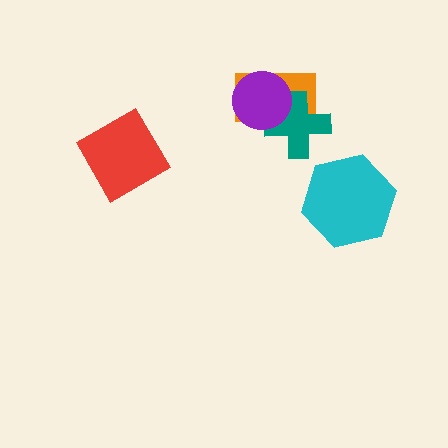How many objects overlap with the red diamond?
0 objects overlap with the red diamond.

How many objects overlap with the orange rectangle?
2 objects overlap with the orange rectangle.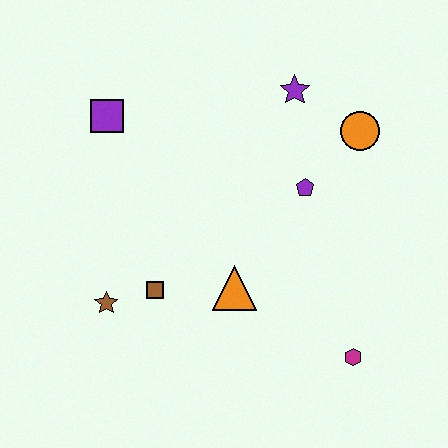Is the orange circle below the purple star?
Yes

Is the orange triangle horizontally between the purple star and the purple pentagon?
No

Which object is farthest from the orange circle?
The brown star is farthest from the orange circle.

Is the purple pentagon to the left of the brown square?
No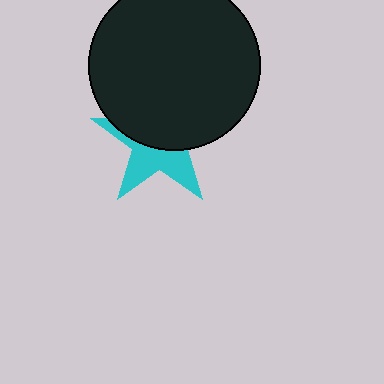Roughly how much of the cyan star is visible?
A small part of it is visible (roughly 43%).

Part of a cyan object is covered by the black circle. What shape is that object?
It is a star.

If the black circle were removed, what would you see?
You would see the complete cyan star.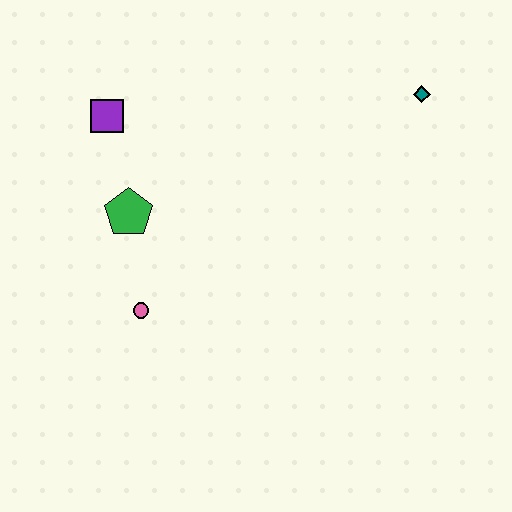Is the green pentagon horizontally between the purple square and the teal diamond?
Yes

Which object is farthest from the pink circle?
The teal diamond is farthest from the pink circle.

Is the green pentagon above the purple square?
No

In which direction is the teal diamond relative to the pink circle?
The teal diamond is to the right of the pink circle.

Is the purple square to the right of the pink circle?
No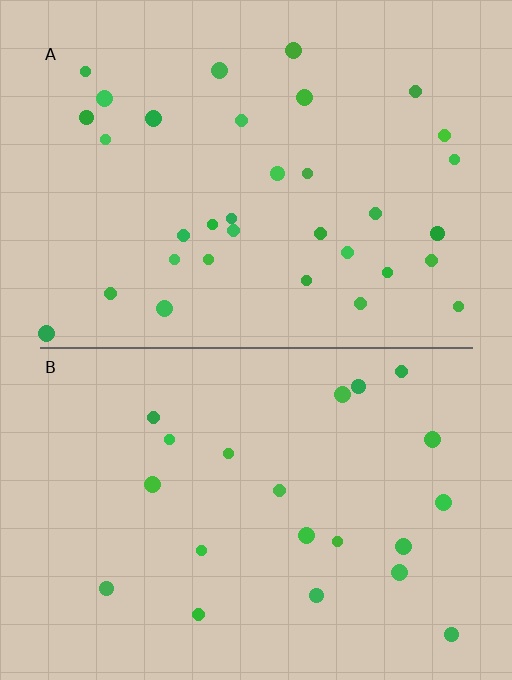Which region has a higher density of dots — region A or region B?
A (the top).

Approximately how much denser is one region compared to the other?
Approximately 1.6× — region A over region B.